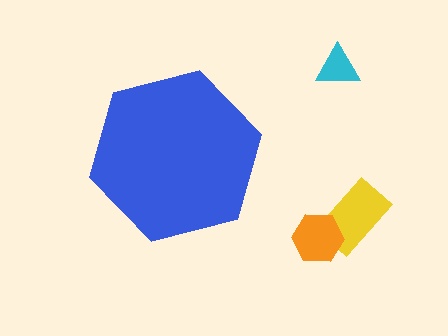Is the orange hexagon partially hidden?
No, the orange hexagon is fully visible.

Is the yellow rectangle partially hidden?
No, the yellow rectangle is fully visible.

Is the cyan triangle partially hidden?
No, the cyan triangle is fully visible.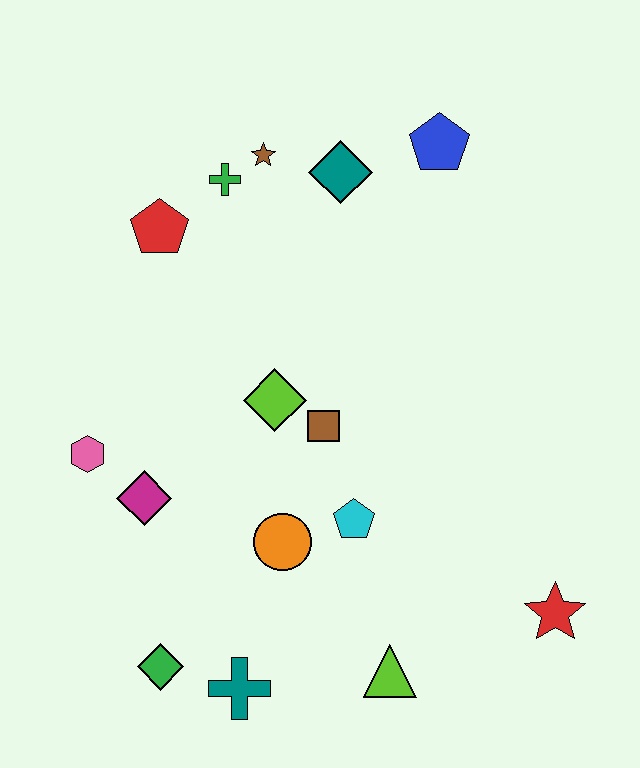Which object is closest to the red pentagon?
The green cross is closest to the red pentagon.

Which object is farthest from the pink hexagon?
The red star is farthest from the pink hexagon.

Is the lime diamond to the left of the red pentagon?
No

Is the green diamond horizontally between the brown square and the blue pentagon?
No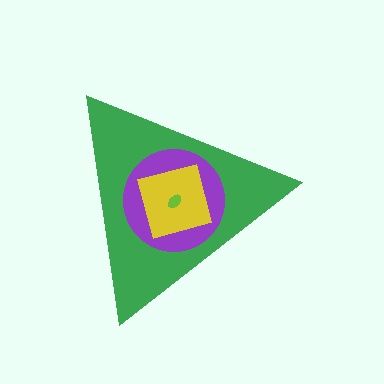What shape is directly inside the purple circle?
The yellow square.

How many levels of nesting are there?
4.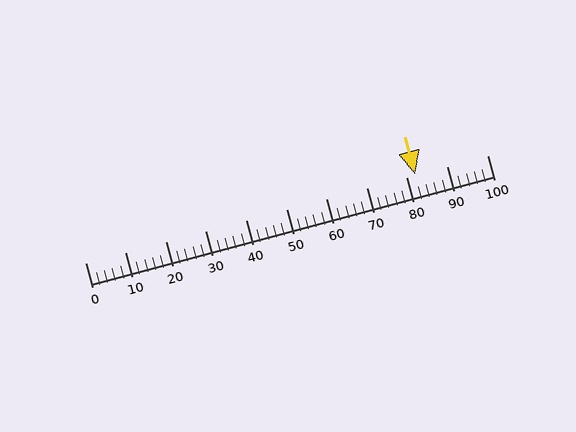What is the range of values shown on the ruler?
The ruler shows values from 0 to 100.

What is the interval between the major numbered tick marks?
The major tick marks are spaced 10 units apart.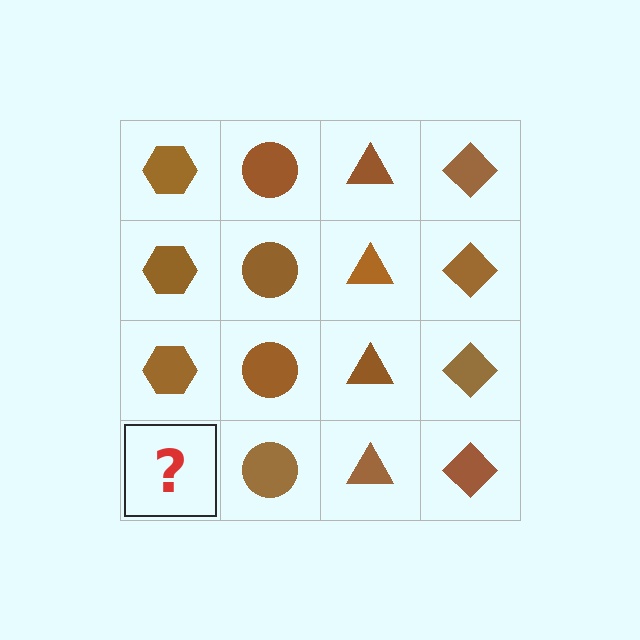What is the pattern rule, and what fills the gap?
The rule is that each column has a consistent shape. The gap should be filled with a brown hexagon.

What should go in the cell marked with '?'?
The missing cell should contain a brown hexagon.